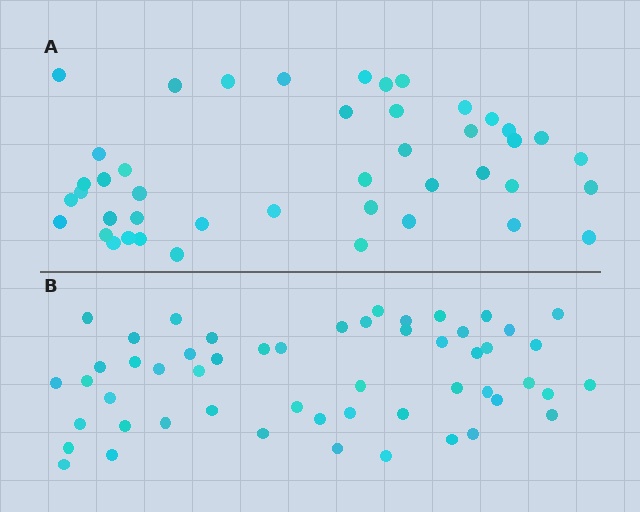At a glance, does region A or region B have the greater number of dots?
Region B (the bottom region) has more dots.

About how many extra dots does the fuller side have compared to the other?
Region B has roughly 8 or so more dots than region A.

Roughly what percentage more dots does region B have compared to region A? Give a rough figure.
About 20% more.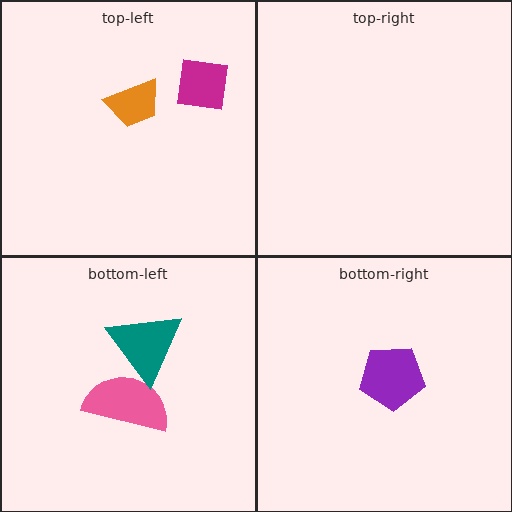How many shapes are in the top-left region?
2.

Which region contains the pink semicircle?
The bottom-left region.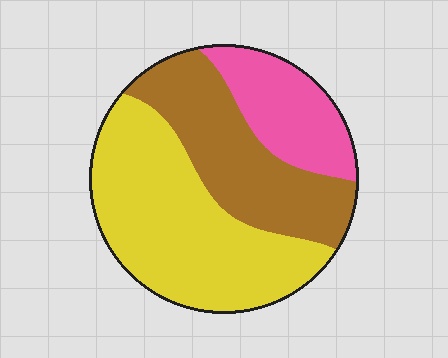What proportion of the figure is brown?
Brown covers 32% of the figure.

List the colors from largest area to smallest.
From largest to smallest: yellow, brown, pink.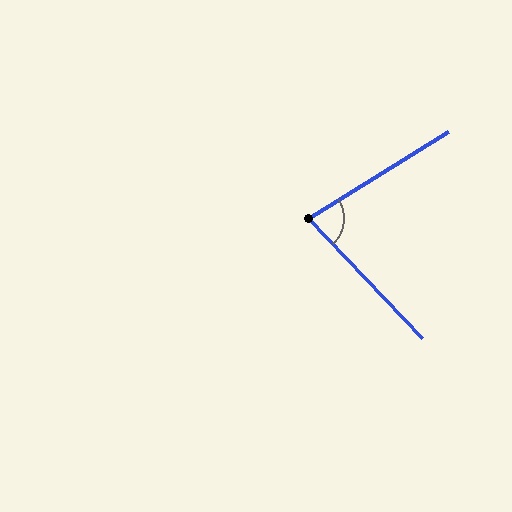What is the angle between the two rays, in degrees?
Approximately 78 degrees.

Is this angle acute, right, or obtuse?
It is acute.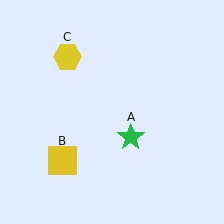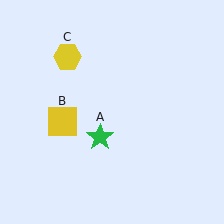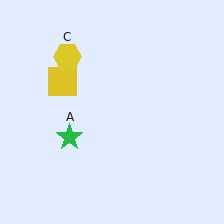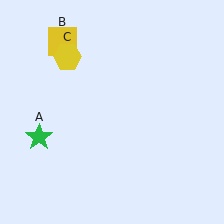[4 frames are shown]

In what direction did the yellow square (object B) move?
The yellow square (object B) moved up.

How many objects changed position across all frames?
2 objects changed position: green star (object A), yellow square (object B).